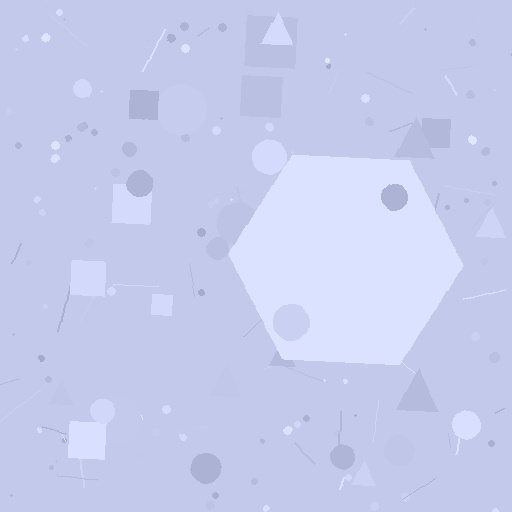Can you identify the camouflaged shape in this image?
The camouflaged shape is a hexagon.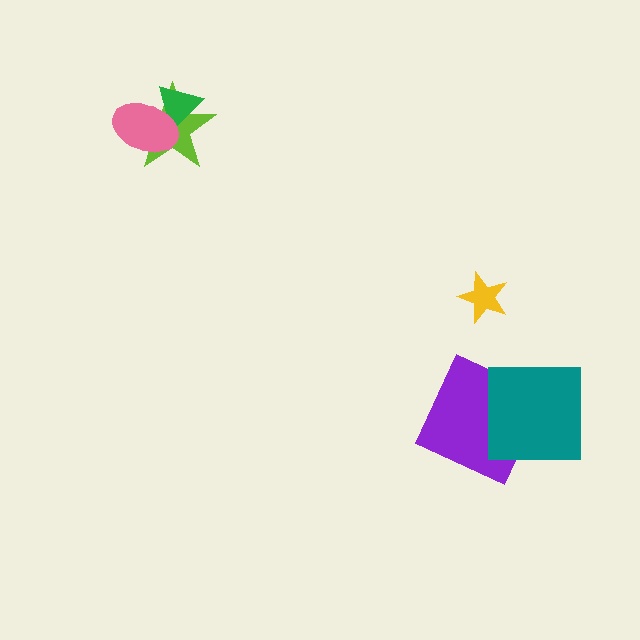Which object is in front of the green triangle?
The pink ellipse is in front of the green triangle.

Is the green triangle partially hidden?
Yes, it is partially covered by another shape.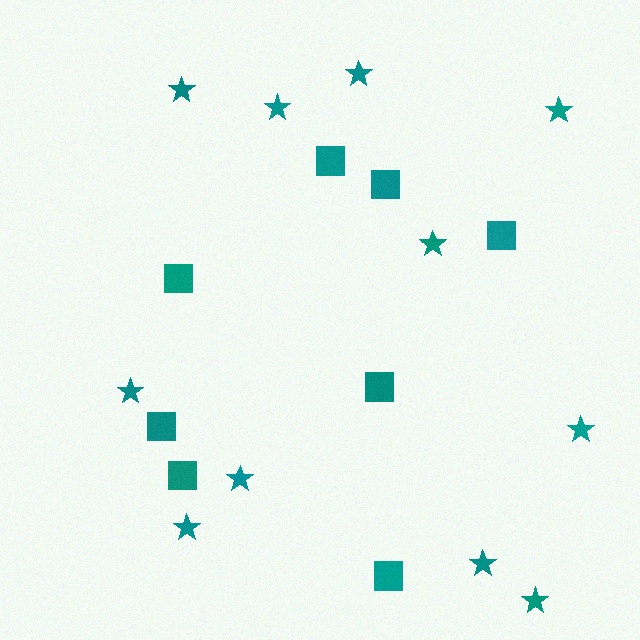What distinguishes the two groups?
There are 2 groups: one group of stars (11) and one group of squares (8).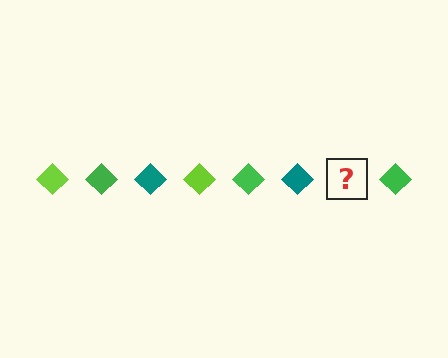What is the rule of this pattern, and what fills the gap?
The rule is that the pattern cycles through lime, green, teal diamonds. The gap should be filled with a lime diamond.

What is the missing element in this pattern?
The missing element is a lime diamond.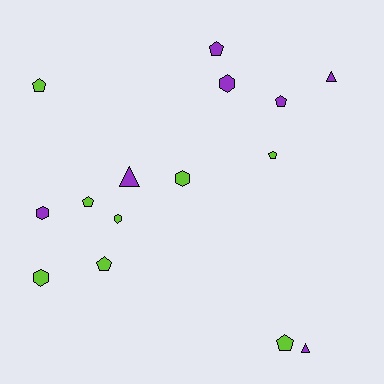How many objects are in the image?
There are 15 objects.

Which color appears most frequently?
Lime, with 8 objects.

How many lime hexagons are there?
There are 3 lime hexagons.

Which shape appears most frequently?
Pentagon, with 7 objects.